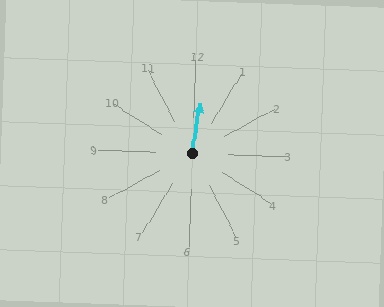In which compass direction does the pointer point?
North.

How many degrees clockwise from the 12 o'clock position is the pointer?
Approximately 7 degrees.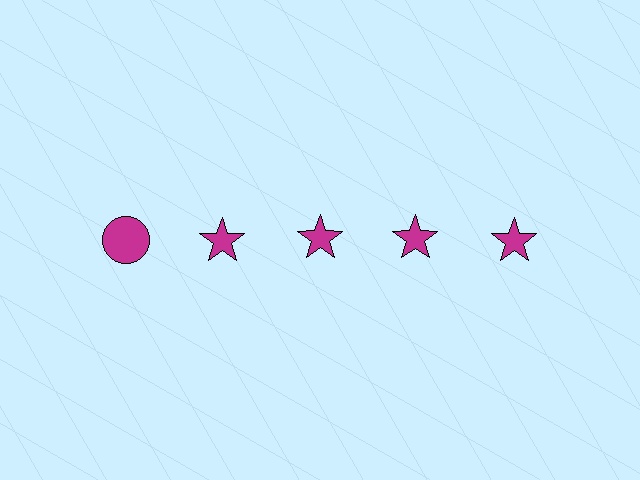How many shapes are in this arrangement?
There are 5 shapes arranged in a grid pattern.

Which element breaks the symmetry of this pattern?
The magenta circle in the top row, leftmost column breaks the symmetry. All other shapes are magenta stars.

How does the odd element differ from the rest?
It has a different shape: circle instead of star.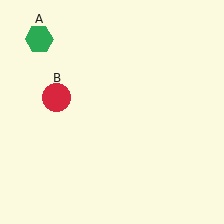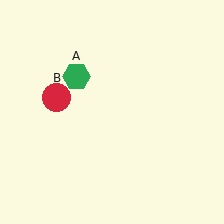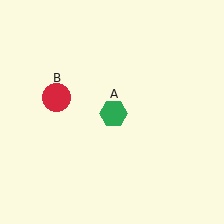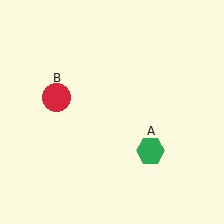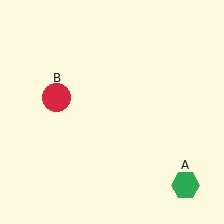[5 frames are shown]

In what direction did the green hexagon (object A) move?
The green hexagon (object A) moved down and to the right.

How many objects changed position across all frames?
1 object changed position: green hexagon (object A).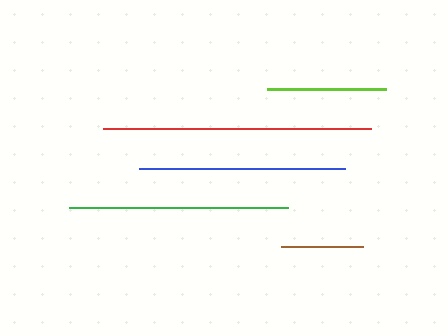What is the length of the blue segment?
The blue segment is approximately 206 pixels long.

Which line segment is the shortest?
The brown line is the shortest at approximately 82 pixels.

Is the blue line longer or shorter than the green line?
The green line is longer than the blue line.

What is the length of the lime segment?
The lime segment is approximately 120 pixels long.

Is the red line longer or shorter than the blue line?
The red line is longer than the blue line.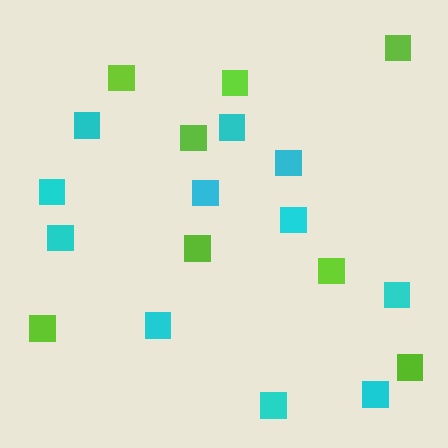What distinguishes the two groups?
There are 2 groups: one group of lime squares (8) and one group of cyan squares (11).